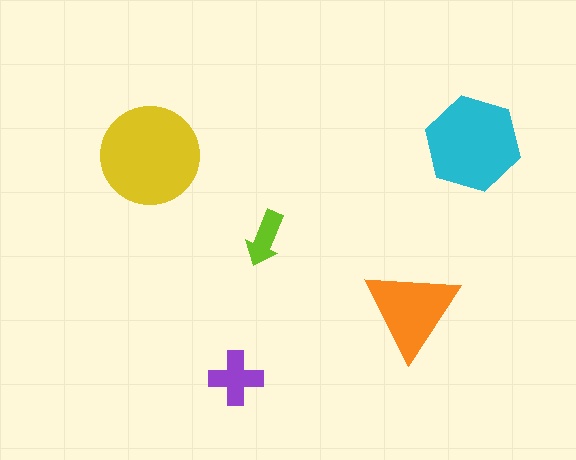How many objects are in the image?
There are 5 objects in the image.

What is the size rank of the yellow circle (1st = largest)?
1st.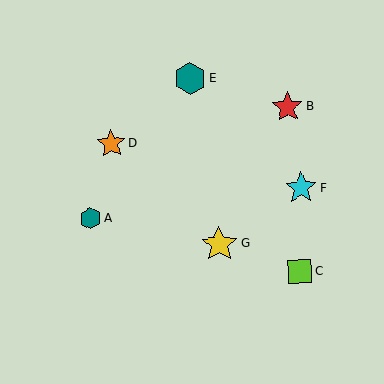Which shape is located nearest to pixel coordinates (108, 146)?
The orange star (labeled D) at (111, 143) is nearest to that location.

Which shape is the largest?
The yellow star (labeled G) is the largest.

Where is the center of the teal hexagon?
The center of the teal hexagon is at (190, 79).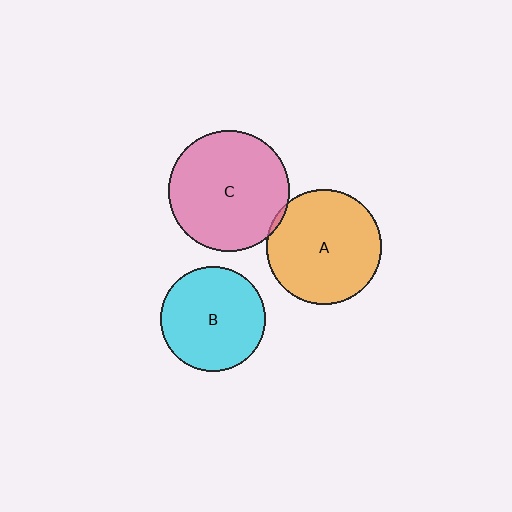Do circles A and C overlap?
Yes.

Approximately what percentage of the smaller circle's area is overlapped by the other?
Approximately 5%.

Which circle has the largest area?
Circle C (pink).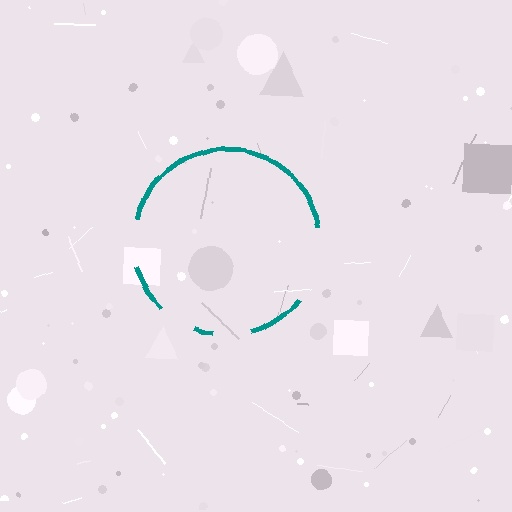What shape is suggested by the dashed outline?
The dashed outline suggests a circle.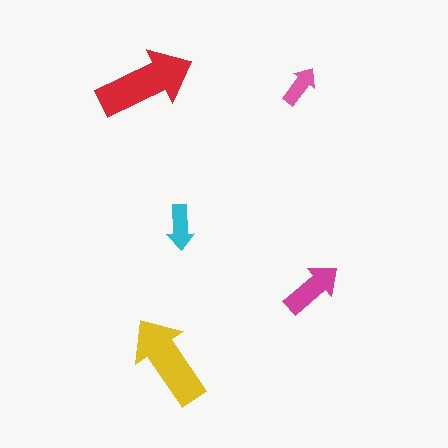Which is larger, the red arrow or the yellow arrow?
The red one.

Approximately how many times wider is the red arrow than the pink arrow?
About 2.5 times wider.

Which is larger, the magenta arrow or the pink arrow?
The magenta one.